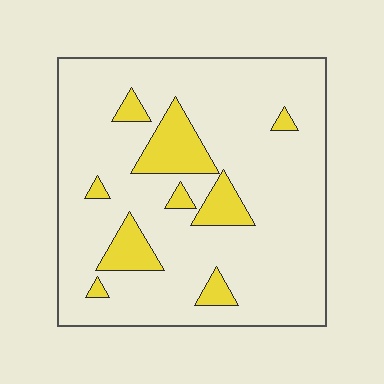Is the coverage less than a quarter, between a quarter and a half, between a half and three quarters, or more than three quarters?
Less than a quarter.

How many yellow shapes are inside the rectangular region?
9.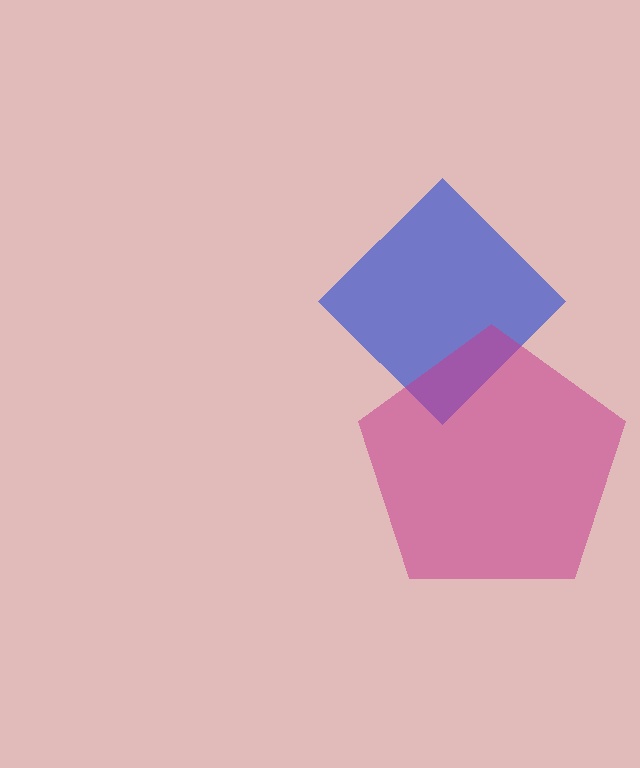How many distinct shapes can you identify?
There are 2 distinct shapes: a blue diamond, a magenta pentagon.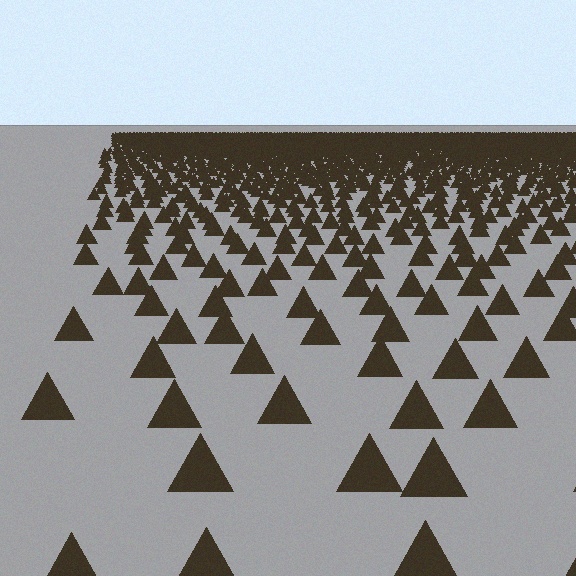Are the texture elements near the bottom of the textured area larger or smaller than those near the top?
Larger. Near the bottom, elements are closer to the viewer and appear at a bigger on-screen size.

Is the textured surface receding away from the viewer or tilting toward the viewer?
The surface is receding away from the viewer. Texture elements get smaller and denser toward the top.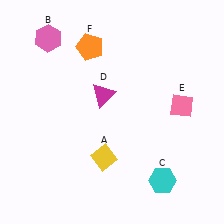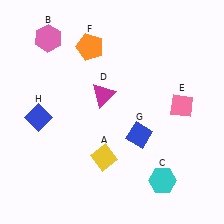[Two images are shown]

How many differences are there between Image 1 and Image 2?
There are 2 differences between the two images.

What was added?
A blue diamond (G), a blue diamond (H) were added in Image 2.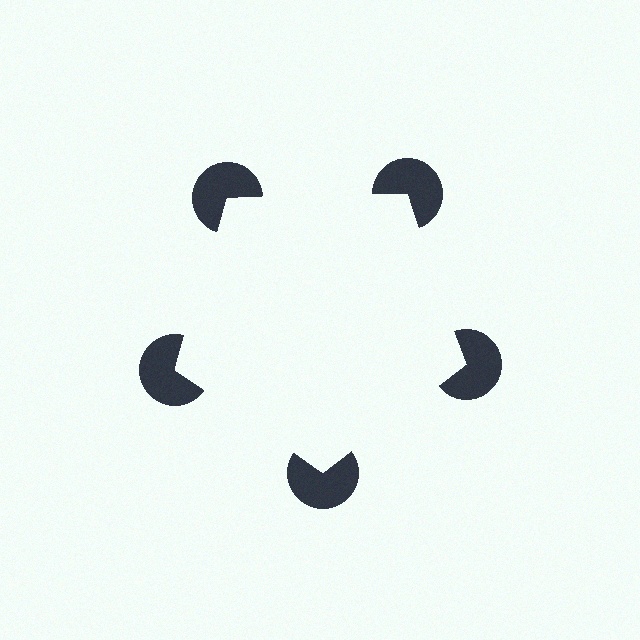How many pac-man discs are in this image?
There are 5 — one at each vertex of the illusory pentagon.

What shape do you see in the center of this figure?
An illusory pentagon — its edges are inferred from the aligned wedge cuts in the pac-man discs, not physically drawn.